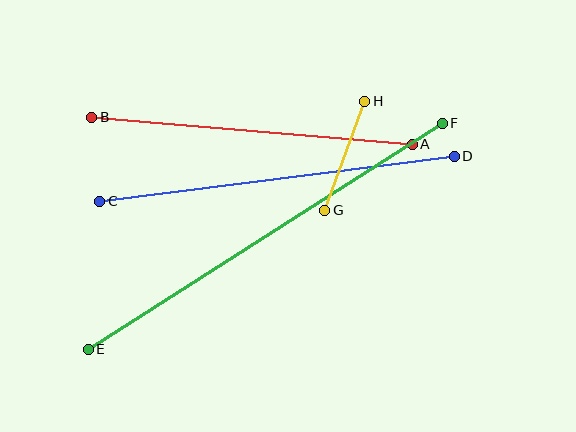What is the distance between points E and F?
The distance is approximately 420 pixels.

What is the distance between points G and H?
The distance is approximately 116 pixels.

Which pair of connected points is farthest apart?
Points E and F are farthest apart.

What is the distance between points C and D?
The distance is approximately 357 pixels.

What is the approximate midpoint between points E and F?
The midpoint is at approximately (265, 236) pixels.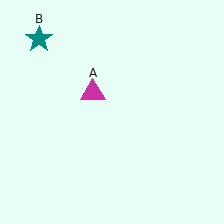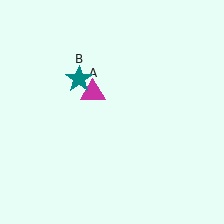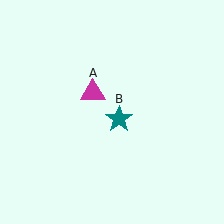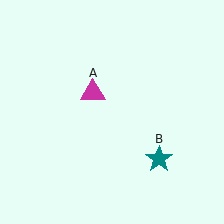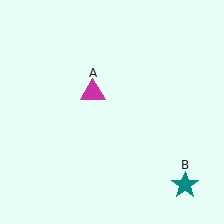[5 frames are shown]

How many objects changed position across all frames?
1 object changed position: teal star (object B).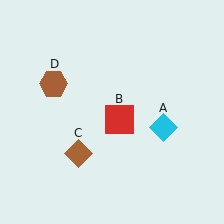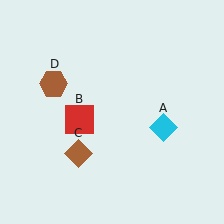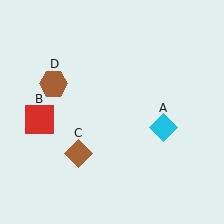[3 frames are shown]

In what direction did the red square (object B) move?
The red square (object B) moved left.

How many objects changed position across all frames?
1 object changed position: red square (object B).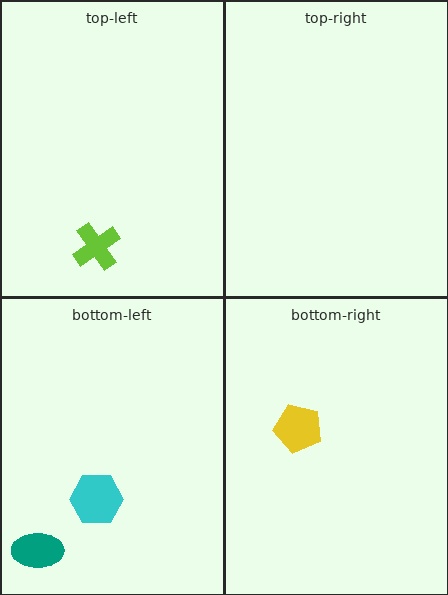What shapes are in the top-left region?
The lime cross.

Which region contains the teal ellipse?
The bottom-left region.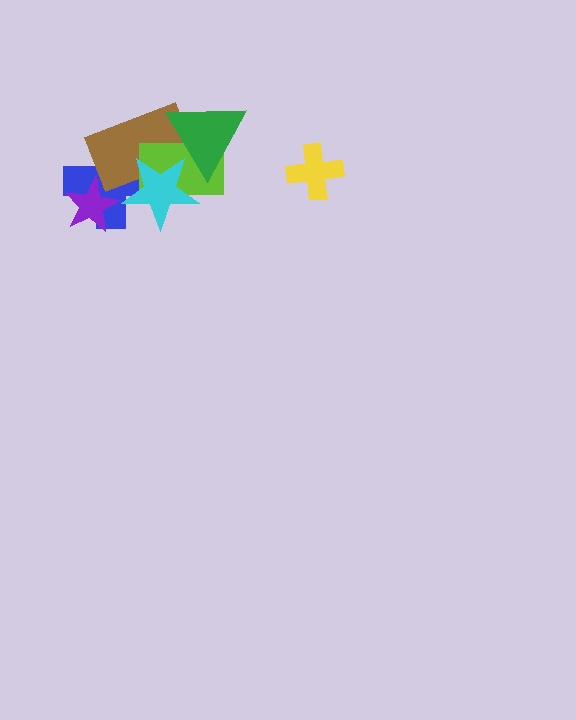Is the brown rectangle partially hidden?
Yes, it is partially covered by another shape.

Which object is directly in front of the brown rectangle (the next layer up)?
The lime rectangle is directly in front of the brown rectangle.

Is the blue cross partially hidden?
Yes, it is partially covered by another shape.